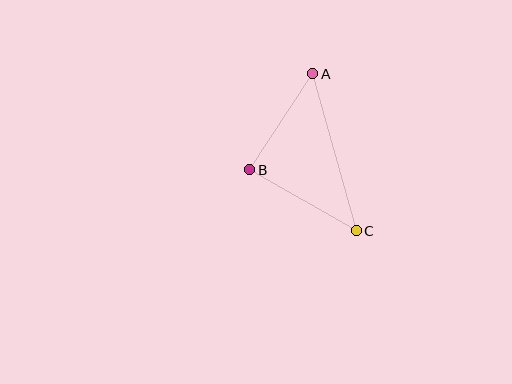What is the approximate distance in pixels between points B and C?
The distance between B and C is approximately 123 pixels.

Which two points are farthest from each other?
Points A and C are farthest from each other.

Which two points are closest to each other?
Points A and B are closest to each other.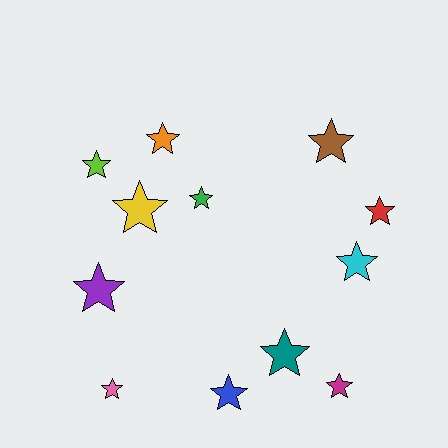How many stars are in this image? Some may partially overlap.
There are 12 stars.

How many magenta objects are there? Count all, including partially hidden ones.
There is 1 magenta object.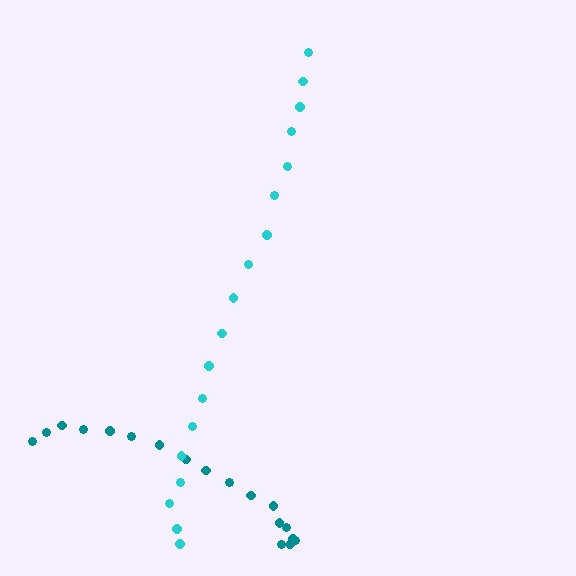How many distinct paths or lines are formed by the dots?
There are 2 distinct paths.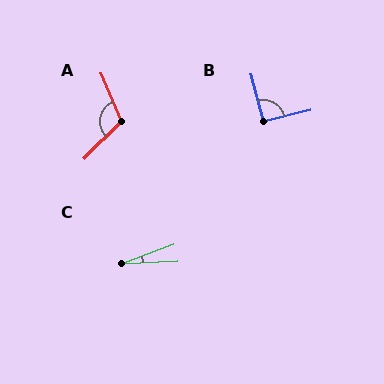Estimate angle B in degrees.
Approximately 92 degrees.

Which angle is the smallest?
C, at approximately 18 degrees.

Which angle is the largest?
A, at approximately 112 degrees.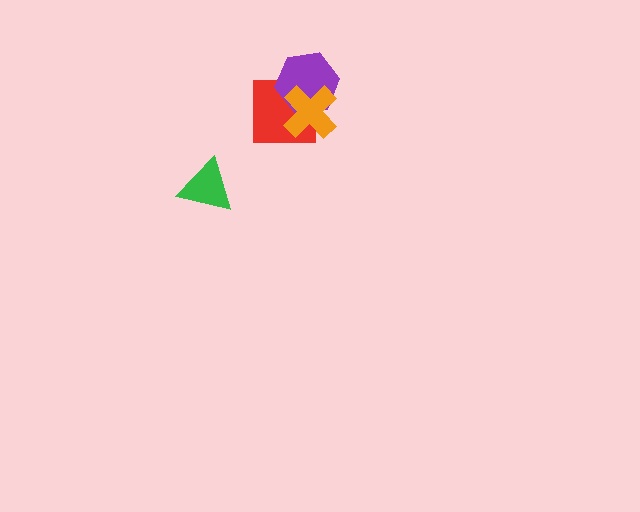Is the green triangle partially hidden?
No, no other shape covers it.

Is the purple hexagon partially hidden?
Yes, it is partially covered by another shape.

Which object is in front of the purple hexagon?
The orange cross is in front of the purple hexagon.